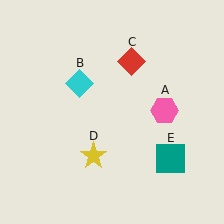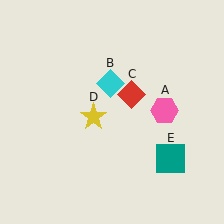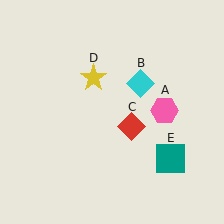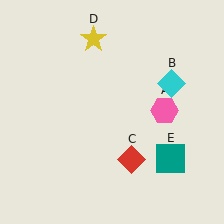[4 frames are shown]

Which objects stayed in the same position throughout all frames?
Pink hexagon (object A) and teal square (object E) remained stationary.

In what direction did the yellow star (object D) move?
The yellow star (object D) moved up.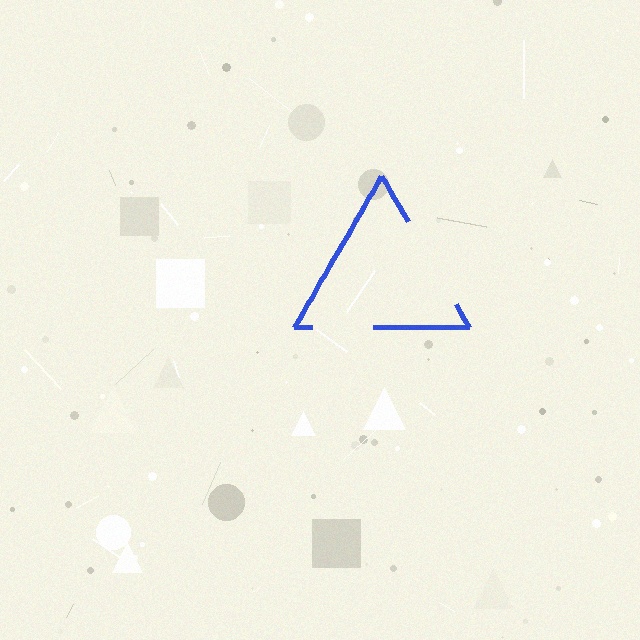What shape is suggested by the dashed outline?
The dashed outline suggests a triangle.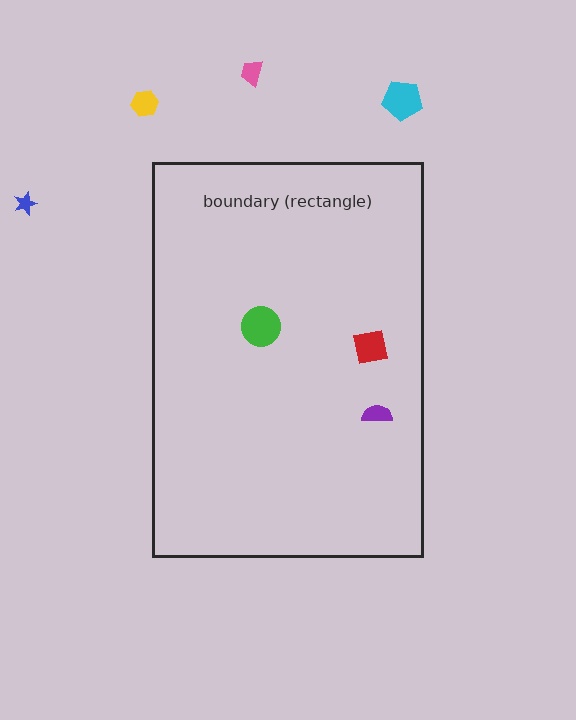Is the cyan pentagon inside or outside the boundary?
Outside.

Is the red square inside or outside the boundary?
Inside.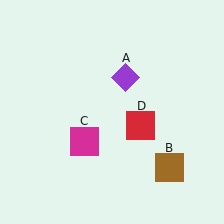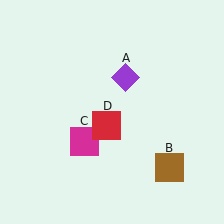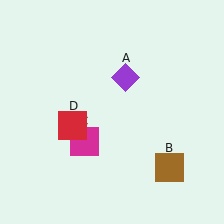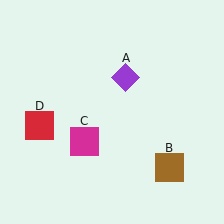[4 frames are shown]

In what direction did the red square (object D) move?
The red square (object D) moved left.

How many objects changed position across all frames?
1 object changed position: red square (object D).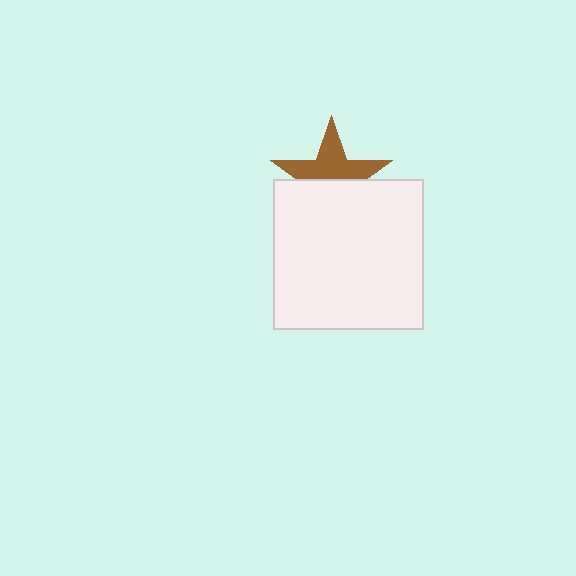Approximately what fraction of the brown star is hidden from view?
Roughly 46% of the brown star is hidden behind the white square.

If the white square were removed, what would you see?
You would see the complete brown star.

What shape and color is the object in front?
The object in front is a white square.